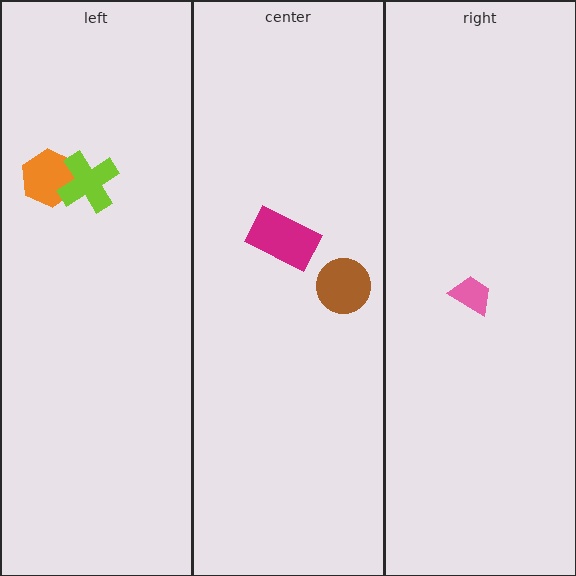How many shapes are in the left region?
2.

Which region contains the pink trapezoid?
The right region.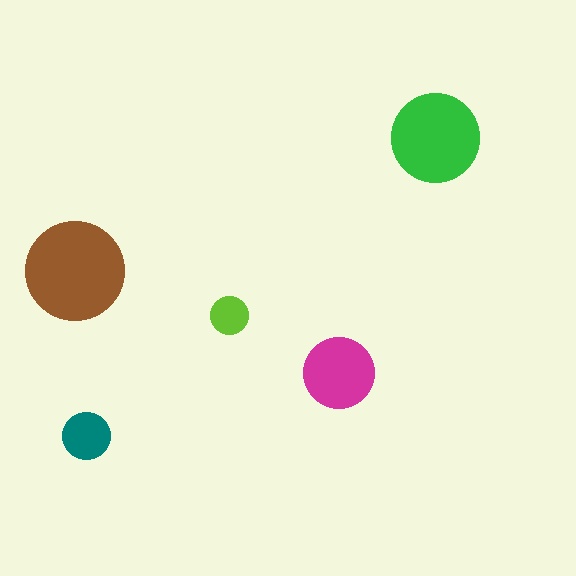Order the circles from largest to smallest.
the brown one, the green one, the magenta one, the teal one, the lime one.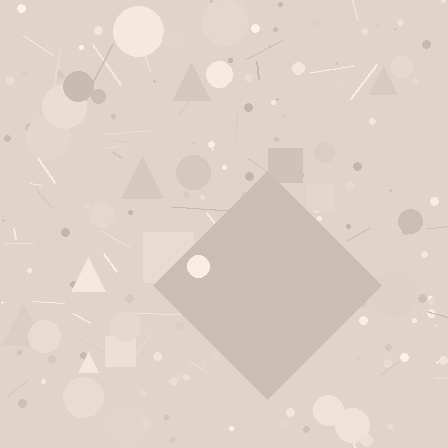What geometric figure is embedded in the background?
A diamond is embedded in the background.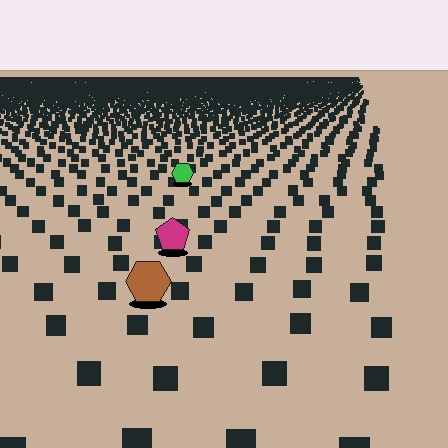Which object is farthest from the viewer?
The green hexagon is farthest from the viewer. It appears smaller and the ground texture around it is denser.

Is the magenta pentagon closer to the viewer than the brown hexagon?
No. The brown hexagon is closer — you can tell from the texture gradient: the ground texture is coarser near it.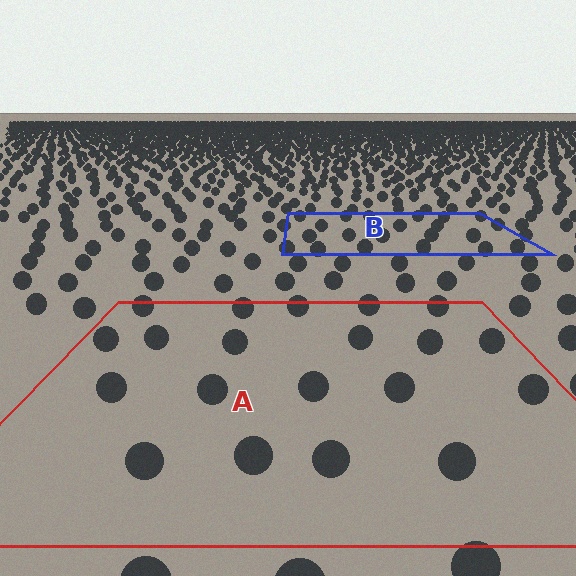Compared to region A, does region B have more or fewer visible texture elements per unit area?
Region B has more texture elements per unit area — they are packed more densely because it is farther away.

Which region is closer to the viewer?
Region A is closer. The texture elements there are larger and more spread out.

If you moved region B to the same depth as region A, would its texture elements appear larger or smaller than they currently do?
They would appear larger. At a closer depth, the same texture elements are projected at a bigger on-screen size.